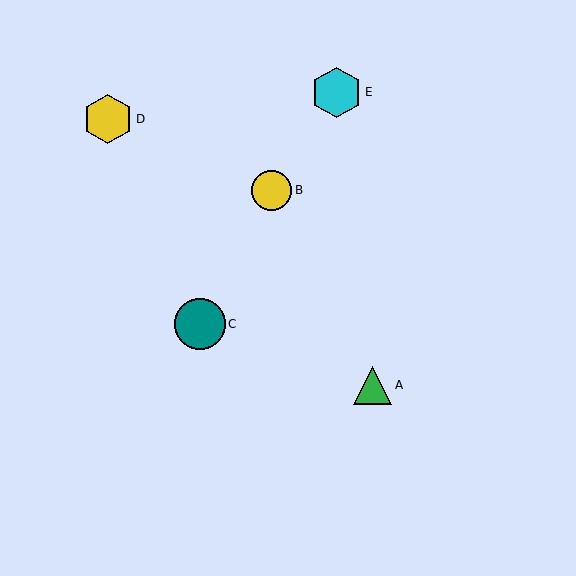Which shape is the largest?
The teal circle (labeled C) is the largest.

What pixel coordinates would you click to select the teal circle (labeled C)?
Click at (200, 324) to select the teal circle C.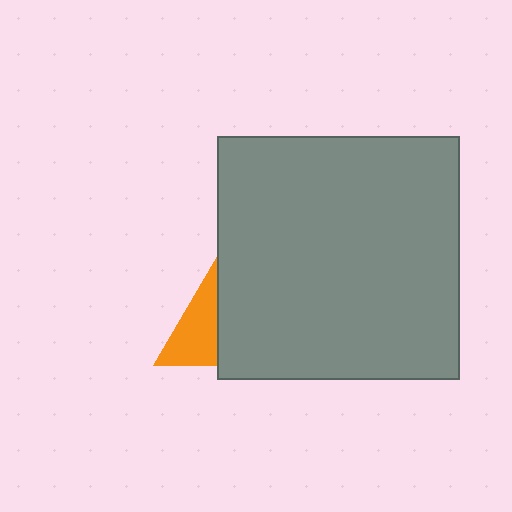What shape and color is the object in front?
The object in front is a gray square.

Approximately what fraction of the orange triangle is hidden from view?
Roughly 55% of the orange triangle is hidden behind the gray square.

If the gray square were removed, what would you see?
You would see the complete orange triangle.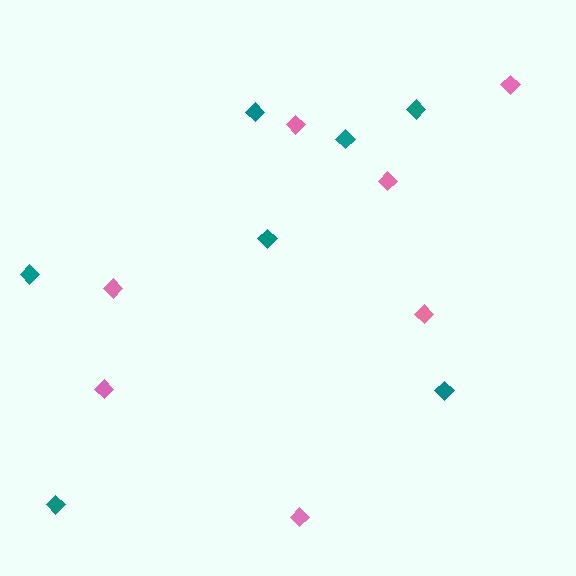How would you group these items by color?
There are 2 groups: one group of teal diamonds (7) and one group of pink diamonds (7).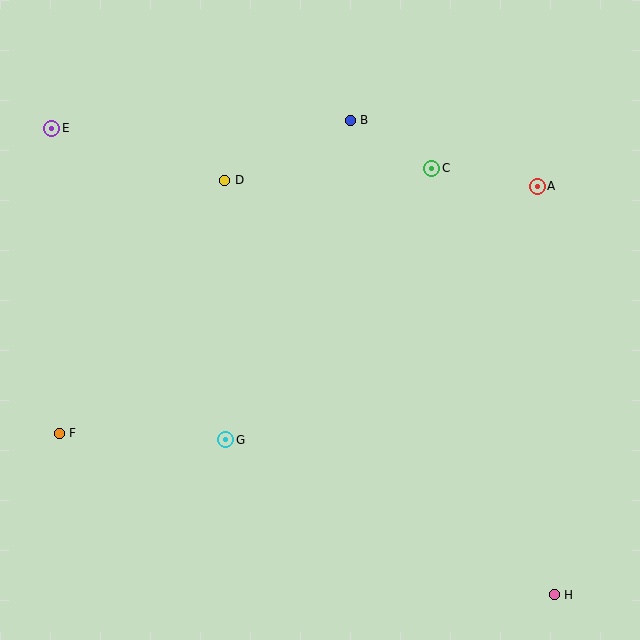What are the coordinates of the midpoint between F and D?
The midpoint between F and D is at (142, 307).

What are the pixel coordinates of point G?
Point G is at (226, 440).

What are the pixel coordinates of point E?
Point E is at (52, 128).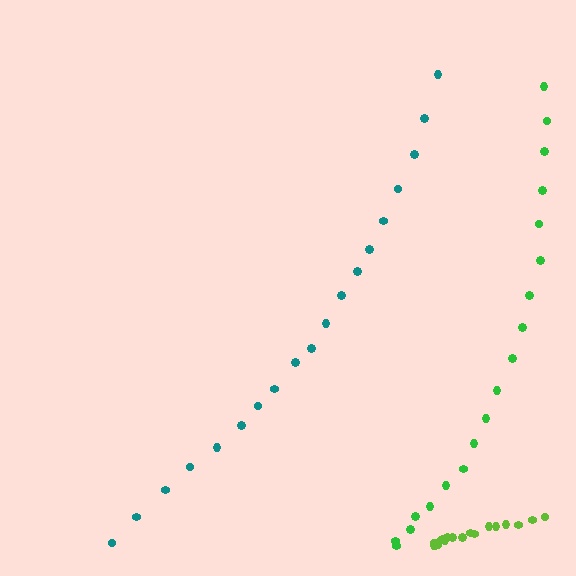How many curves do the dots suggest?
There are 3 distinct paths.